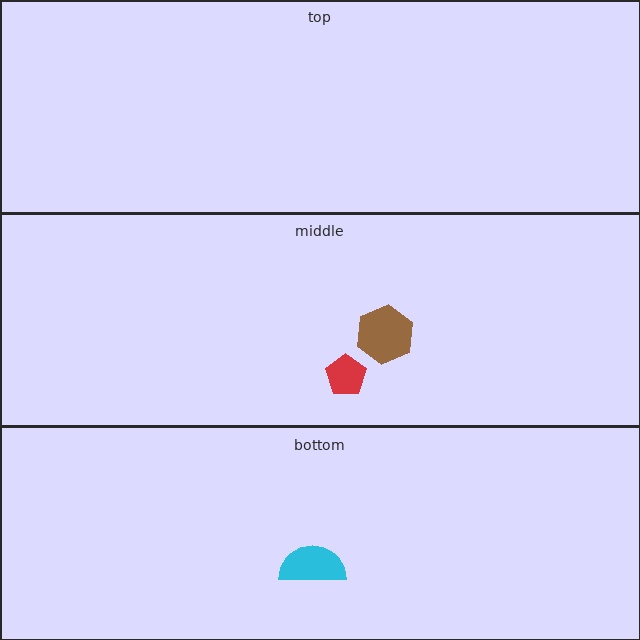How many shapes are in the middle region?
2.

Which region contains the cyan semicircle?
The bottom region.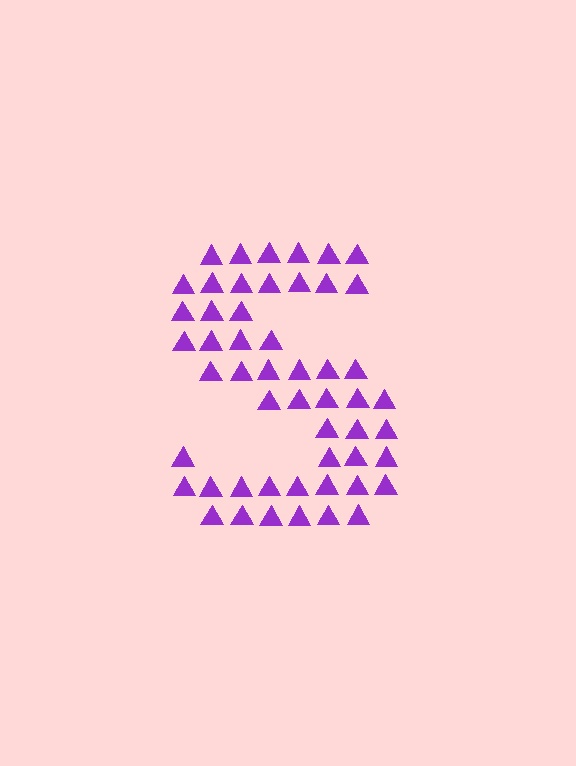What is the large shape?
The large shape is the letter S.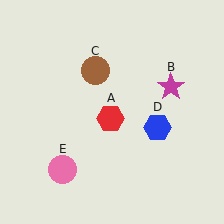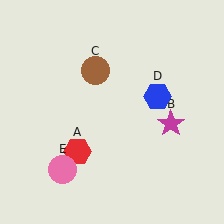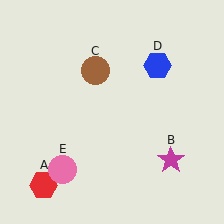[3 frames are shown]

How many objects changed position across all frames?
3 objects changed position: red hexagon (object A), magenta star (object B), blue hexagon (object D).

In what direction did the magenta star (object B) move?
The magenta star (object B) moved down.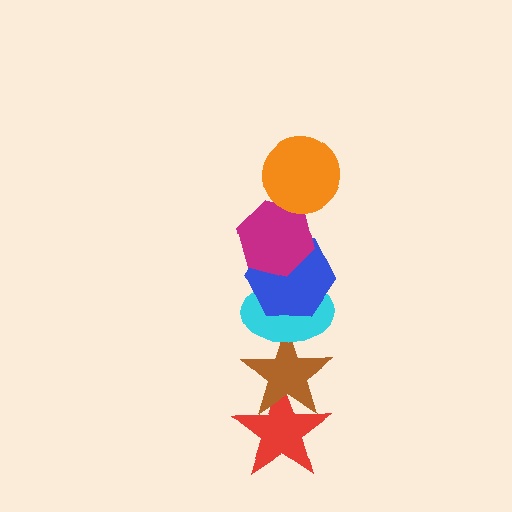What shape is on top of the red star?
The brown star is on top of the red star.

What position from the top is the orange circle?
The orange circle is 1st from the top.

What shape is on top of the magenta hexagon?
The orange circle is on top of the magenta hexagon.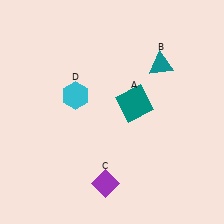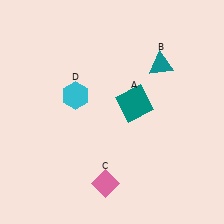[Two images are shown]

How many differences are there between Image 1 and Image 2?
There is 1 difference between the two images.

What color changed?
The diamond (C) changed from purple in Image 1 to pink in Image 2.